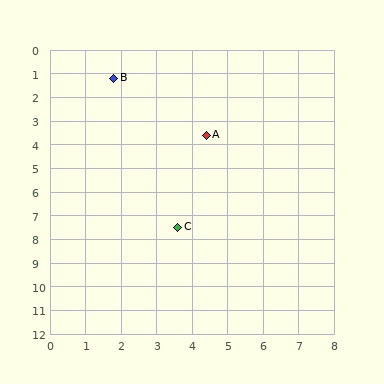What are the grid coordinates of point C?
Point C is at approximately (3.6, 7.5).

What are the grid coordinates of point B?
Point B is at approximately (1.8, 1.2).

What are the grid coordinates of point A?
Point A is at approximately (4.4, 3.6).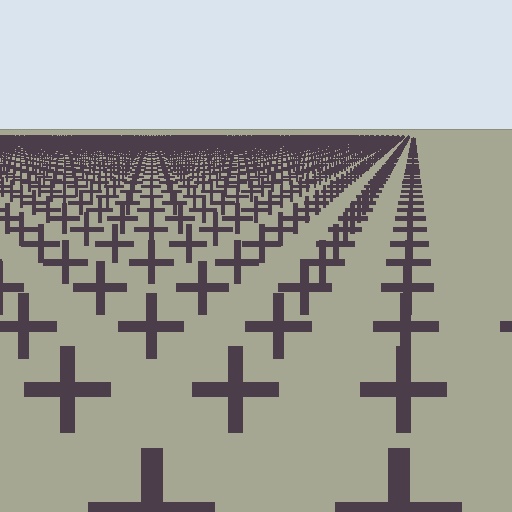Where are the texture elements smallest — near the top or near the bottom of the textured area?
Near the top.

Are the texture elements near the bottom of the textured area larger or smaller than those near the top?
Larger. Near the bottom, elements are closer to the viewer and appear at a bigger on-screen size.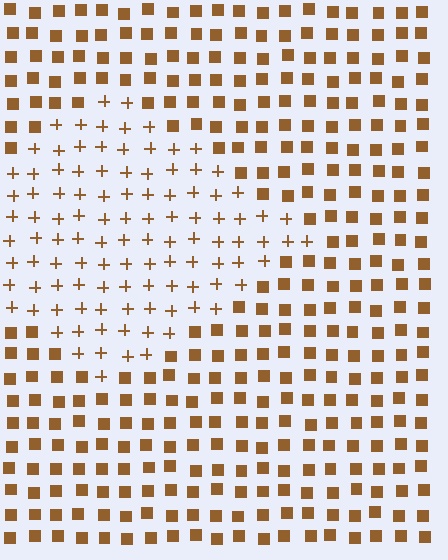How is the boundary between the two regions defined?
The boundary is defined by a change in element shape: plus signs inside vs. squares outside. All elements share the same color and spacing.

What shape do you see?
I see a diamond.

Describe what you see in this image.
The image is filled with small brown elements arranged in a uniform grid. A diamond-shaped region contains plus signs, while the surrounding area contains squares. The boundary is defined purely by the change in element shape.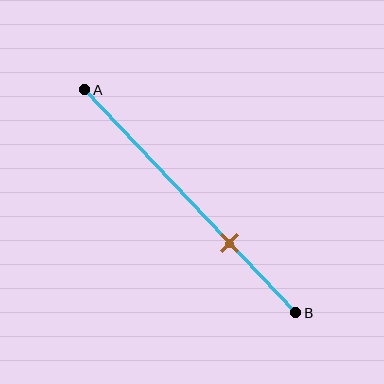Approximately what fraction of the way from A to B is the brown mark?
The brown mark is approximately 70% of the way from A to B.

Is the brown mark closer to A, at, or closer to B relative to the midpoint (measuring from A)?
The brown mark is closer to point B than the midpoint of segment AB.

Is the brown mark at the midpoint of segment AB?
No, the mark is at about 70% from A, not at the 50% midpoint.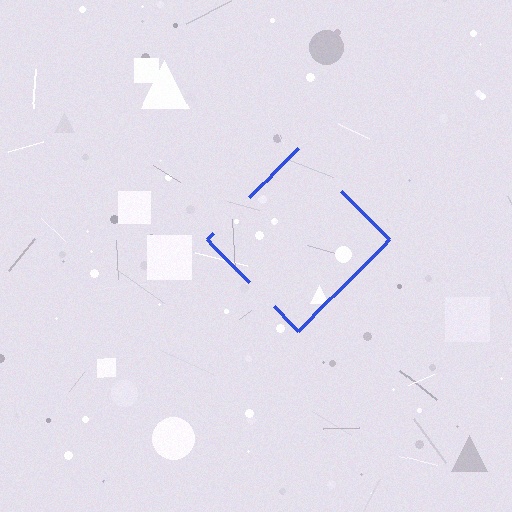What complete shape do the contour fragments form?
The contour fragments form a diamond.